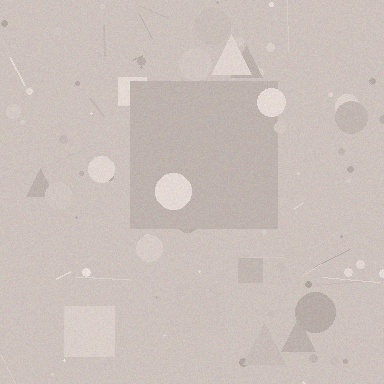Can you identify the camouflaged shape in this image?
The camouflaged shape is a square.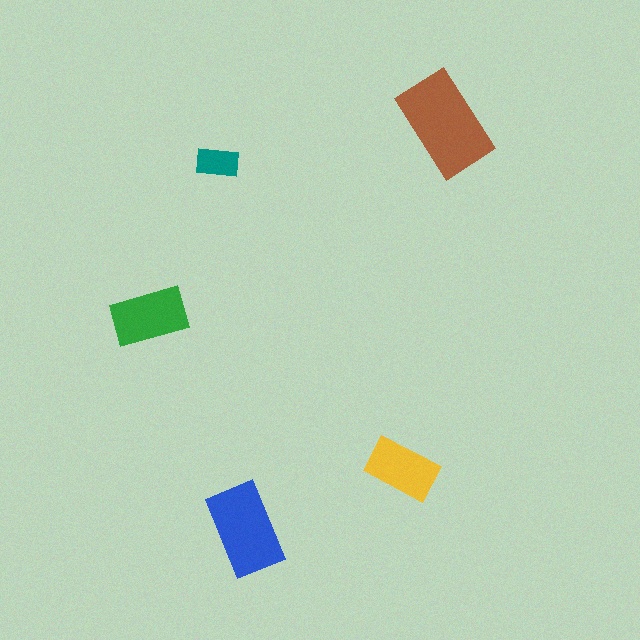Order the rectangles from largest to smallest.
the brown one, the blue one, the green one, the yellow one, the teal one.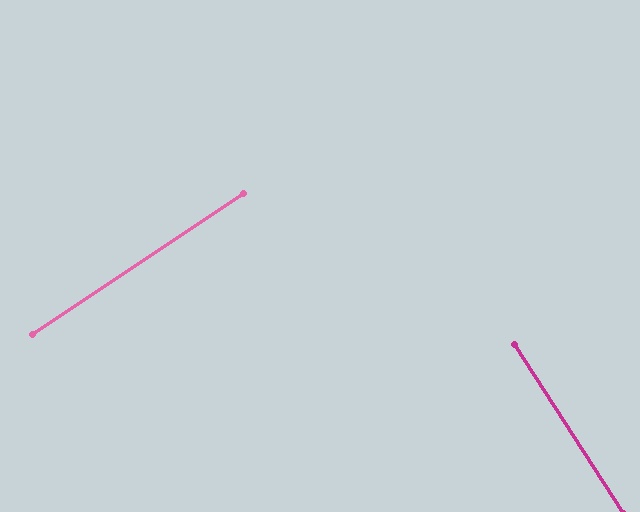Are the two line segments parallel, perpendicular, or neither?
Perpendicular — they meet at approximately 89°.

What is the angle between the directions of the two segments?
Approximately 89 degrees.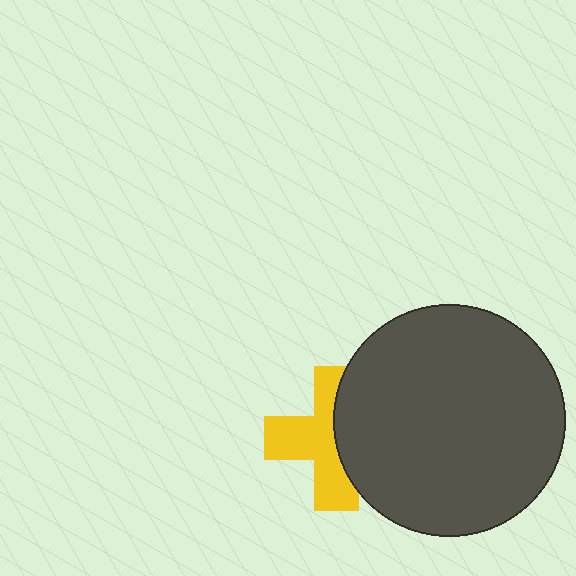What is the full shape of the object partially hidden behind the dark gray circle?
The partially hidden object is a yellow cross.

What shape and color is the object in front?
The object in front is a dark gray circle.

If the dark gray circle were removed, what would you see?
You would see the complete yellow cross.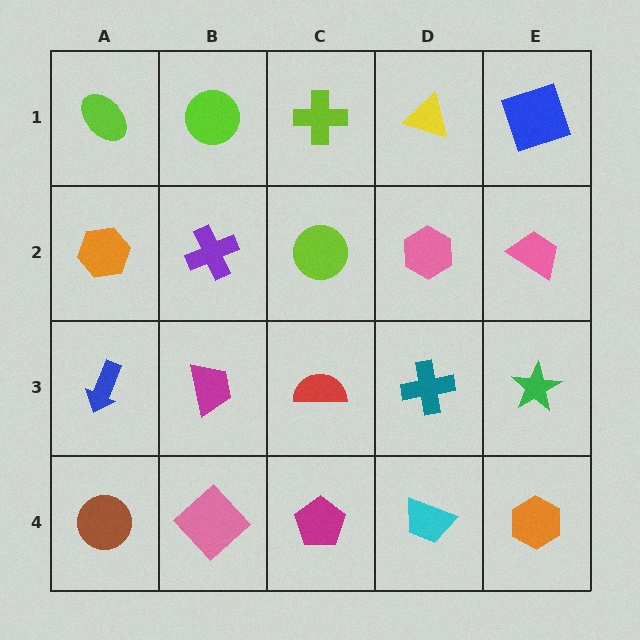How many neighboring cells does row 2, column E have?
3.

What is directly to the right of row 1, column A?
A lime circle.